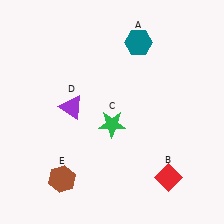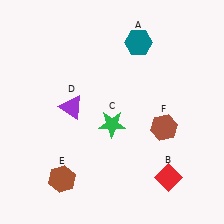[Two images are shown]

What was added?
A brown hexagon (F) was added in Image 2.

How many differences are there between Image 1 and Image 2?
There is 1 difference between the two images.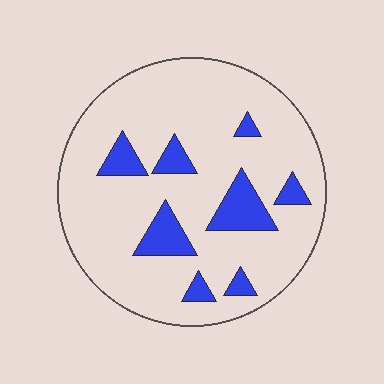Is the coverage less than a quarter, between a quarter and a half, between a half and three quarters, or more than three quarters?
Less than a quarter.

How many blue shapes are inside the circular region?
8.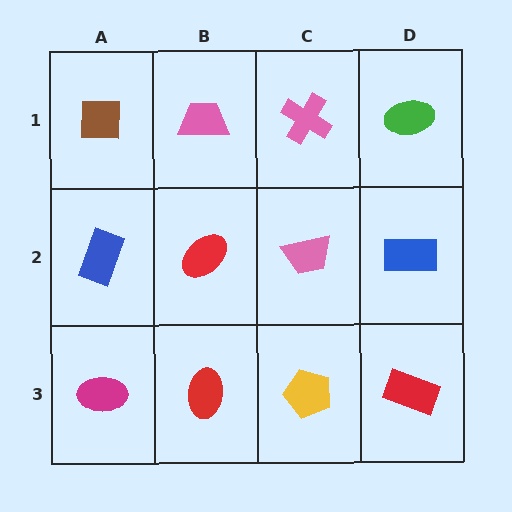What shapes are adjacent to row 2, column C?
A pink cross (row 1, column C), a yellow pentagon (row 3, column C), a red ellipse (row 2, column B), a blue rectangle (row 2, column D).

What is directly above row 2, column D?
A green ellipse.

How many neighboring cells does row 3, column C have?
3.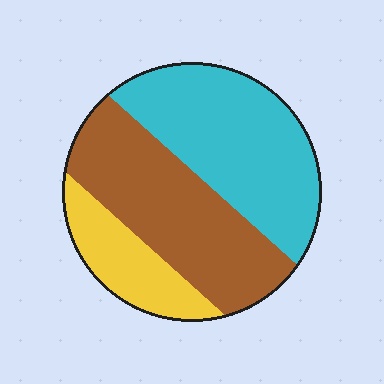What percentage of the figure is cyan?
Cyan covers about 40% of the figure.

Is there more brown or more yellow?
Brown.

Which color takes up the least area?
Yellow, at roughly 20%.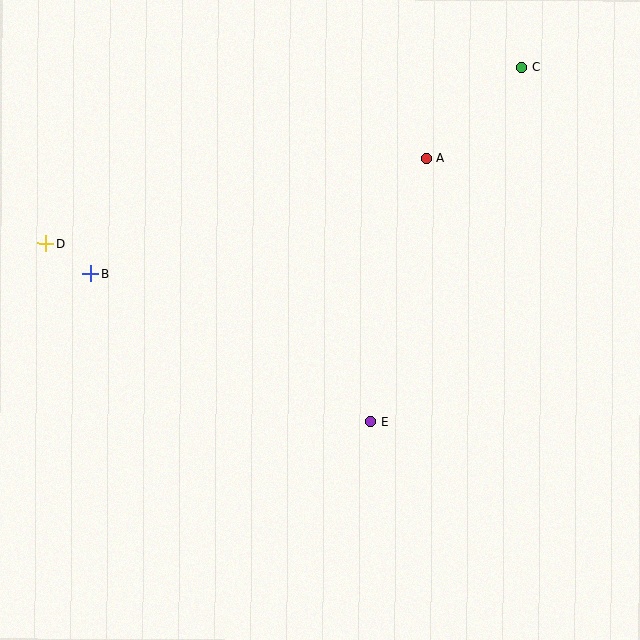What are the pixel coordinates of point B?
Point B is at (91, 273).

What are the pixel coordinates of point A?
Point A is at (426, 158).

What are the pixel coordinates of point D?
Point D is at (46, 243).